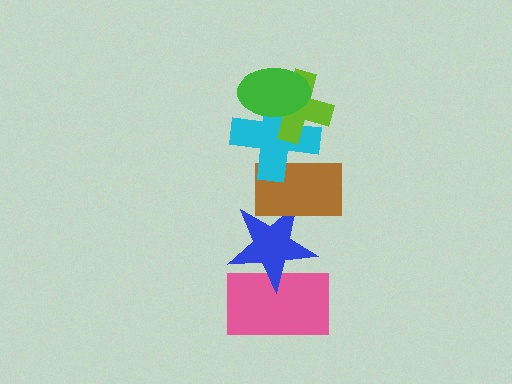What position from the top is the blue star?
The blue star is 5th from the top.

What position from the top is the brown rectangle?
The brown rectangle is 4th from the top.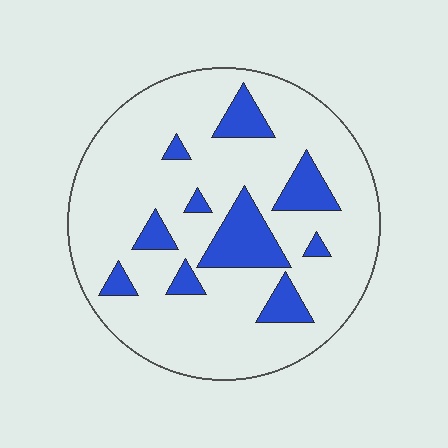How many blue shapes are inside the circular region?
10.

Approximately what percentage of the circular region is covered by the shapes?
Approximately 15%.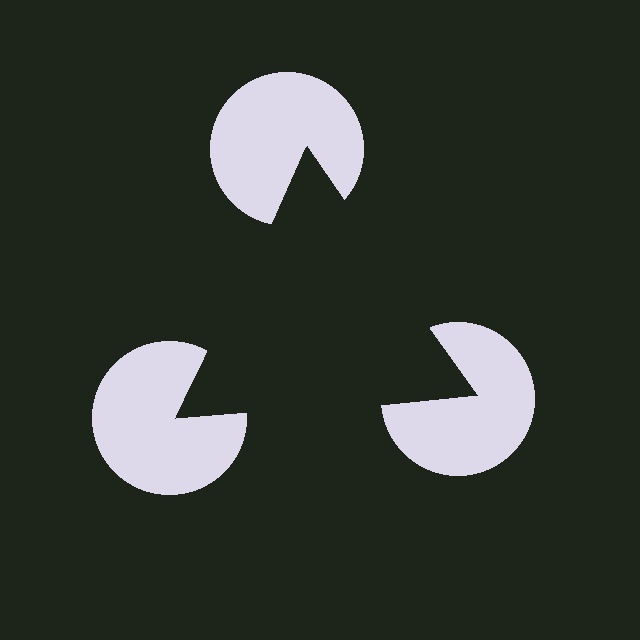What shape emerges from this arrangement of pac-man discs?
An illusory triangle — its edges are inferred from the aligned wedge cuts in the pac-man discs, not physically drawn.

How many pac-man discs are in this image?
There are 3 — one at each vertex of the illusory triangle.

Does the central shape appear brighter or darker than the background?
It typically appears slightly darker than the background, even though no actual brightness change is drawn.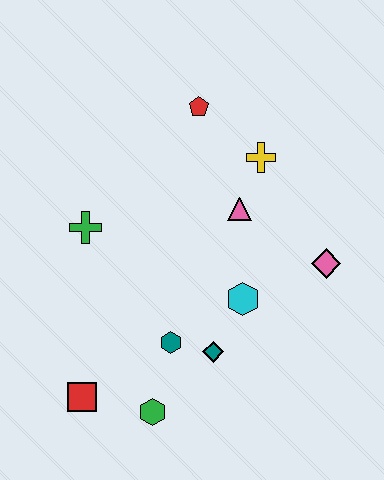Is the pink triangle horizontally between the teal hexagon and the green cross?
No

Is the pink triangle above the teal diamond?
Yes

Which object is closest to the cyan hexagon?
The teal diamond is closest to the cyan hexagon.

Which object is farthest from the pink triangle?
The red square is farthest from the pink triangle.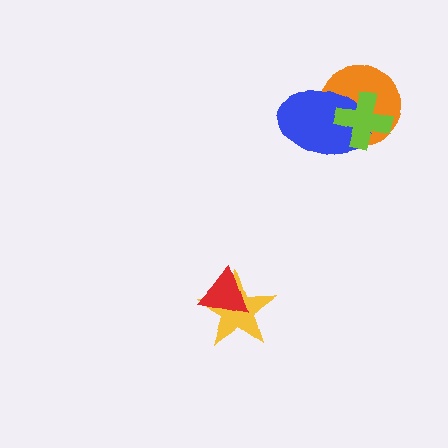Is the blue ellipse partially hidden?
Yes, it is partially covered by another shape.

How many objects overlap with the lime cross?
2 objects overlap with the lime cross.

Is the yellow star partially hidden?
Yes, it is partially covered by another shape.